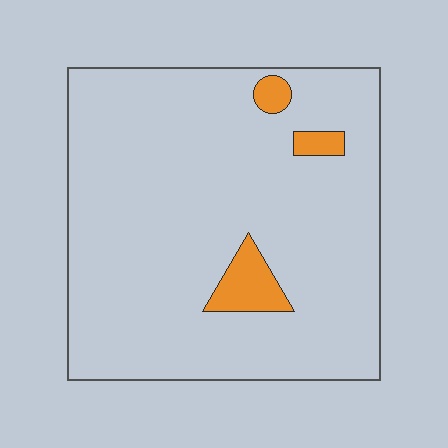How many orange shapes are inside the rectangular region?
3.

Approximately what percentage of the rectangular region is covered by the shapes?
Approximately 5%.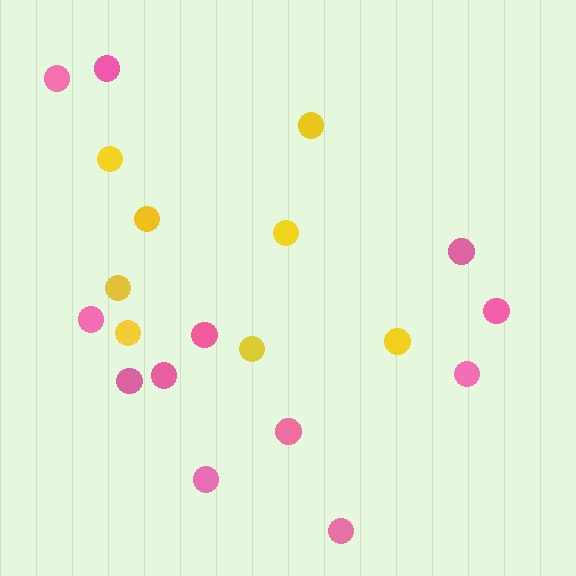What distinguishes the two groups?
There are 2 groups: one group of pink circles (12) and one group of yellow circles (8).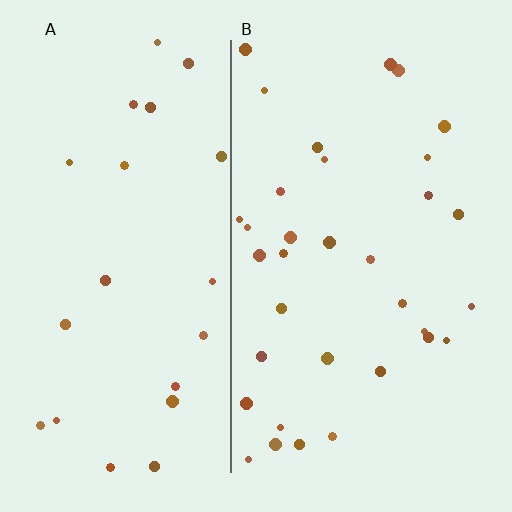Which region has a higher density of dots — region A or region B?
B (the right).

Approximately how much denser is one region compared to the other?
Approximately 1.5× — region B over region A.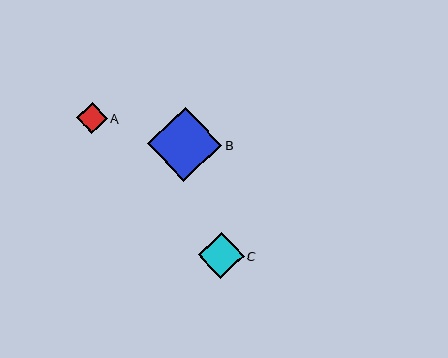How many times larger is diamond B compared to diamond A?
Diamond B is approximately 2.4 times the size of diamond A.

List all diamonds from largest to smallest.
From largest to smallest: B, C, A.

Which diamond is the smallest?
Diamond A is the smallest with a size of approximately 31 pixels.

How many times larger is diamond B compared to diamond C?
Diamond B is approximately 1.6 times the size of diamond C.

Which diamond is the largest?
Diamond B is the largest with a size of approximately 74 pixels.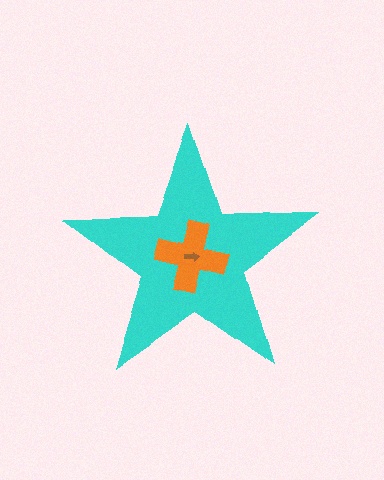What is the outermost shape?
The cyan star.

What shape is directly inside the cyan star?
The orange cross.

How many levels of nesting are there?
3.